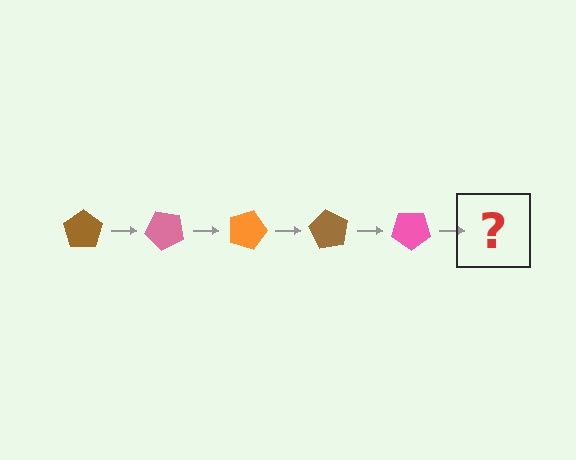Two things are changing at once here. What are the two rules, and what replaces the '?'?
The two rules are that it rotates 45 degrees each step and the color cycles through brown, pink, and orange. The '?' should be an orange pentagon, rotated 225 degrees from the start.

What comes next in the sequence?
The next element should be an orange pentagon, rotated 225 degrees from the start.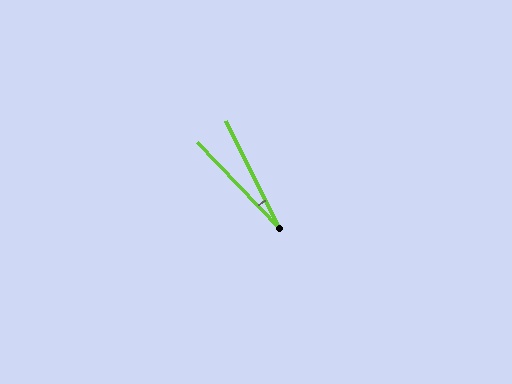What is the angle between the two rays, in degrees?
Approximately 17 degrees.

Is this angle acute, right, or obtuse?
It is acute.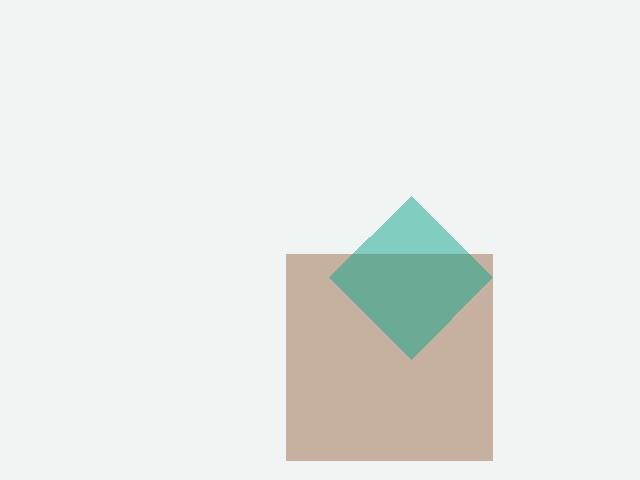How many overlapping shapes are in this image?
There are 2 overlapping shapes in the image.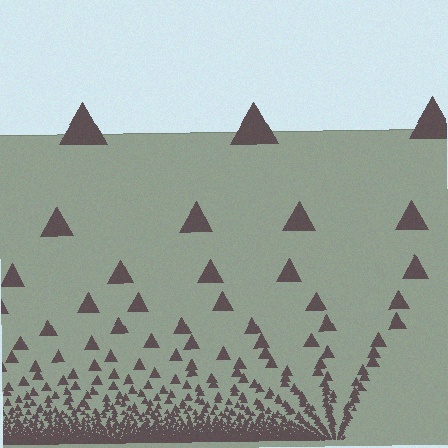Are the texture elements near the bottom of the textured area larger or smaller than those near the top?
Smaller. The gradient is inverted — elements near the bottom are smaller and denser.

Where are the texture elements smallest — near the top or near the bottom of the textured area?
Near the bottom.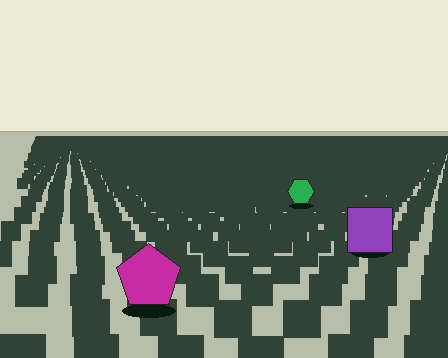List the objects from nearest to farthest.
From nearest to farthest: the magenta pentagon, the purple square, the green hexagon.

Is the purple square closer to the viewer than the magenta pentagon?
No. The magenta pentagon is closer — you can tell from the texture gradient: the ground texture is coarser near it.